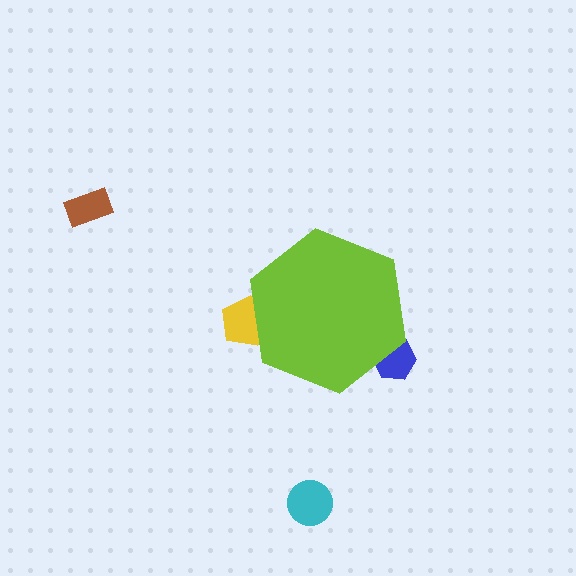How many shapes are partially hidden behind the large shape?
2 shapes are partially hidden.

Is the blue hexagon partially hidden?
Yes, the blue hexagon is partially hidden behind the lime hexagon.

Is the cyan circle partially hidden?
No, the cyan circle is fully visible.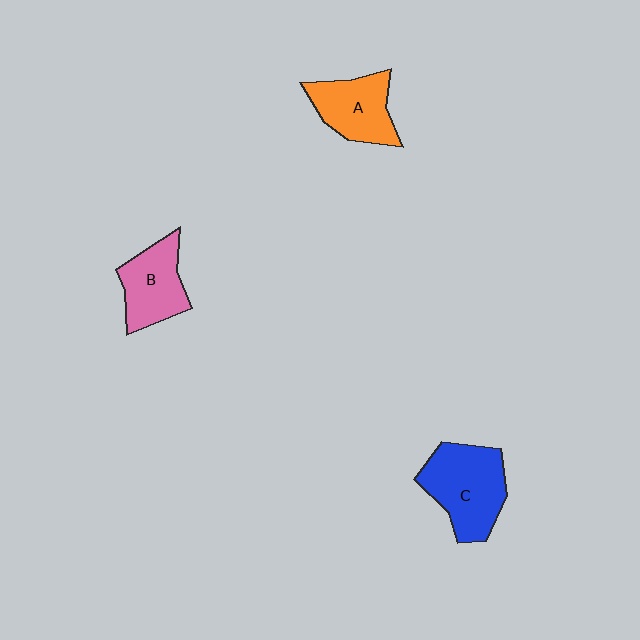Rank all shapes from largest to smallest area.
From largest to smallest: C (blue), A (orange), B (pink).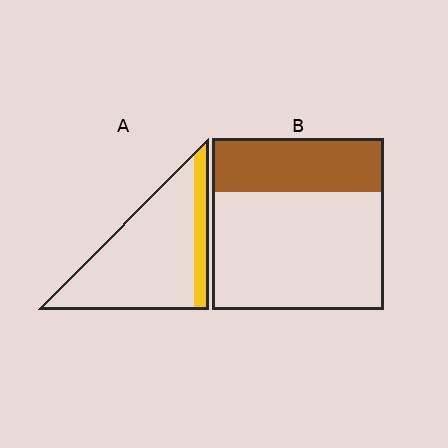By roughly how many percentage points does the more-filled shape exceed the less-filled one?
By roughly 15 percentage points (B over A).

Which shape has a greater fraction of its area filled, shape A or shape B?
Shape B.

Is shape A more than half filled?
No.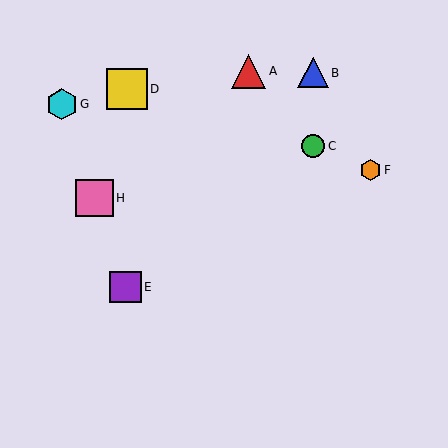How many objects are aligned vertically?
2 objects (B, C) are aligned vertically.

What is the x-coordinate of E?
Object E is at x≈125.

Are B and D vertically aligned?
No, B is at x≈313 and D is at x≈127.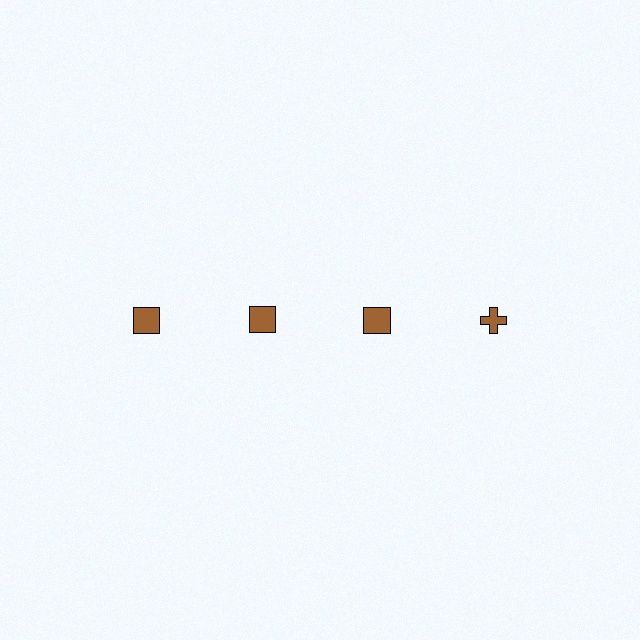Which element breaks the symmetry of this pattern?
The brown cross in the top row, second from right column breaks the symmetry. All other shapes are brown squares.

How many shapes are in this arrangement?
There are 4 shapes arranged in a grid pattern.